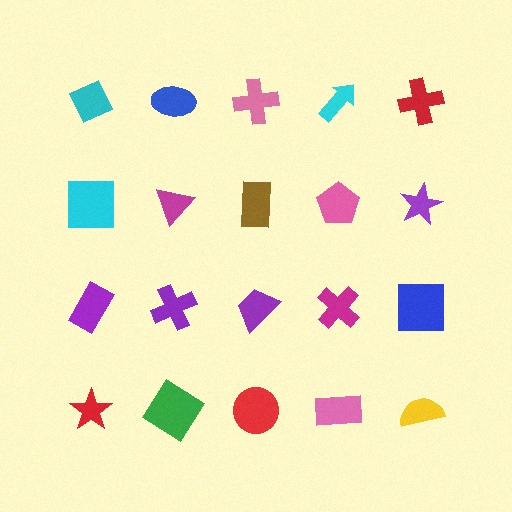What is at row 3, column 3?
A purple trapezoid.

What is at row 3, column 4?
A magenta cross.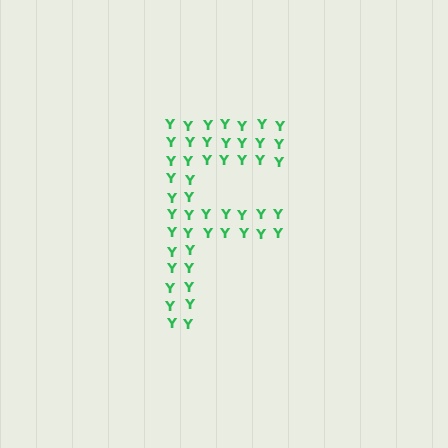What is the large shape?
The large shape is the letter F.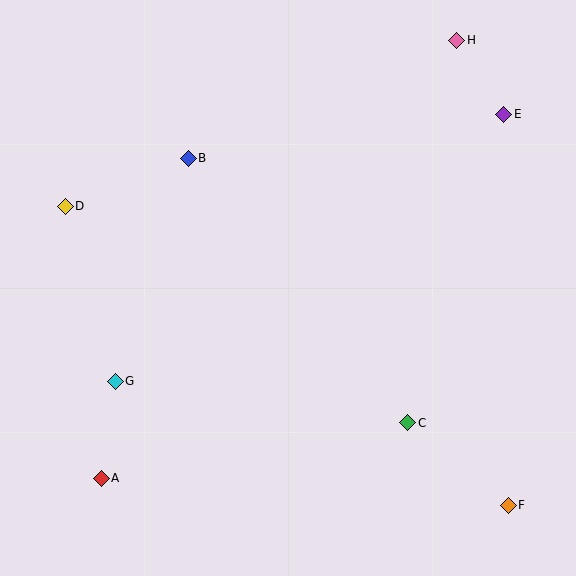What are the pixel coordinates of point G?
Point G is at (115, 381).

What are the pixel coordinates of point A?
Point A is at (101, 478).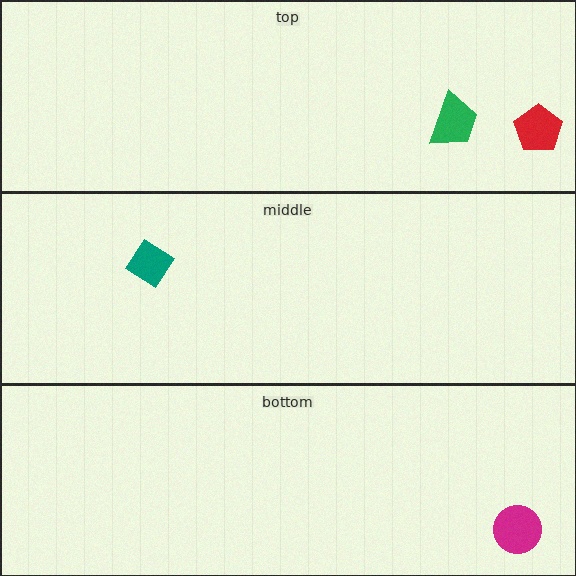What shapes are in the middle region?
The teal diamond.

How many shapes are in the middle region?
1.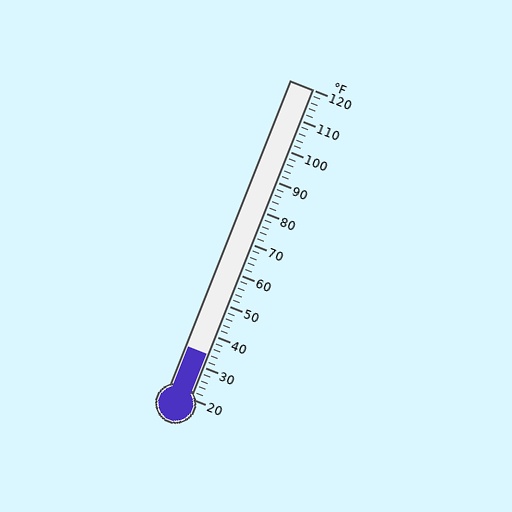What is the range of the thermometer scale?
The thermometer scale ranges from 20°F to 120°F.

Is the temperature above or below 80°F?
The temperature is below 80°F.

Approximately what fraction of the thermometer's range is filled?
The thermometer is filled to approximately 15% of its range.